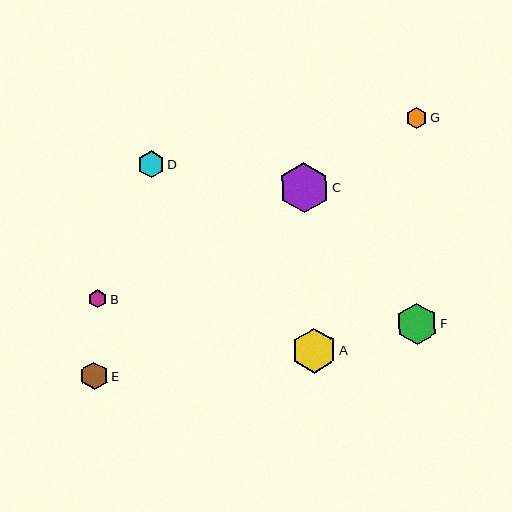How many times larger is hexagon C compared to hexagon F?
Hexagon C is approximately 1.2 times the size of hexagon F.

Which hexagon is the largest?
Hexagon C is the largest with a size of approximately 50 pixels.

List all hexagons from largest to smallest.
From largest to smallest: C, A, F, E, D, G, B.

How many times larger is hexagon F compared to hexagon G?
Hexagon F is approximately 2.0 times the size of hexagon G.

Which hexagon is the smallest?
Hexagon B is the smallest with a size of approximately 18 pixels.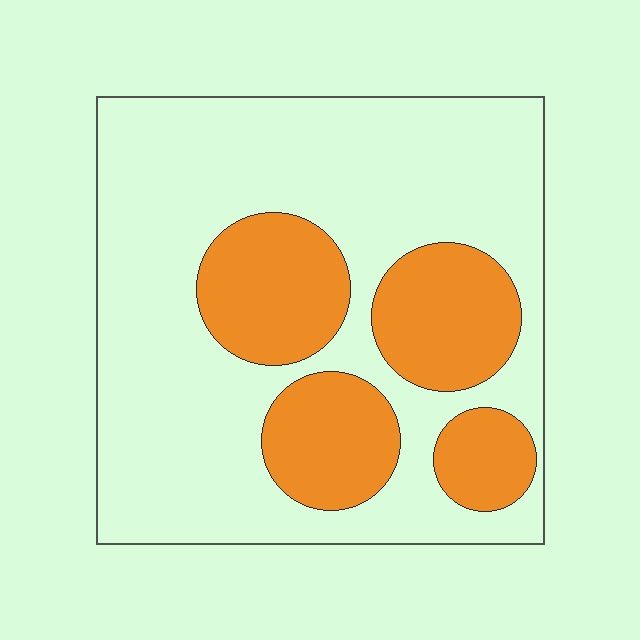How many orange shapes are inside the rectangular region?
4.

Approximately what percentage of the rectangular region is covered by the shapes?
Approximately 30%.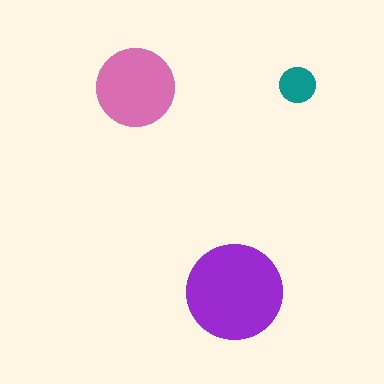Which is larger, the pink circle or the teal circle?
The pink one.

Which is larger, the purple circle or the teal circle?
The purple one.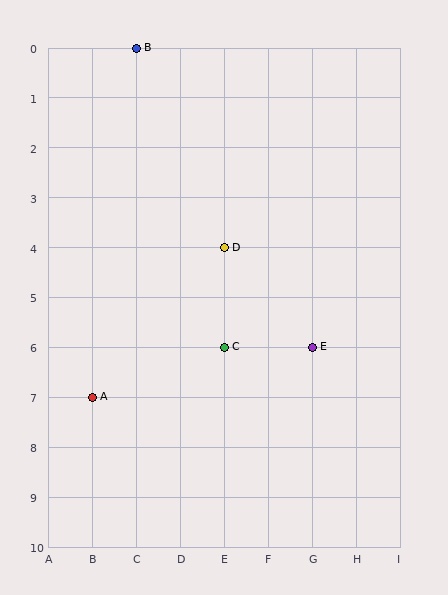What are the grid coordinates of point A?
Point A is at grid coordinates (B, 7).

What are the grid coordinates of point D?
Point D is at grid coordinates (E, 4).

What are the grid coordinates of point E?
Point E is at grid coordinates (G, 6).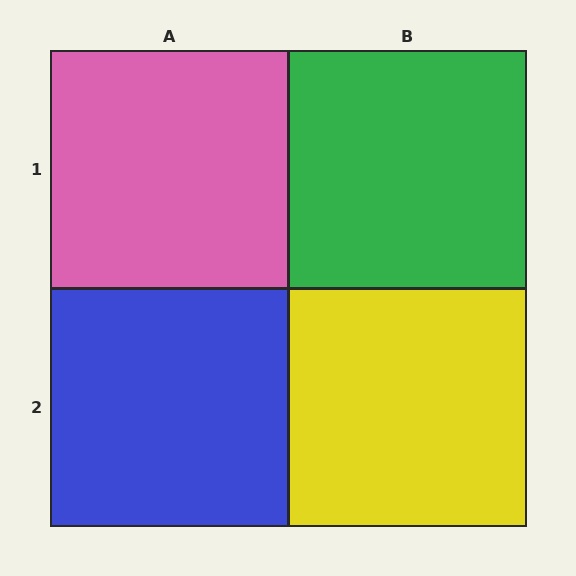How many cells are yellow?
1 cell is yellow.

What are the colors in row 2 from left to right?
Blue, yellow.